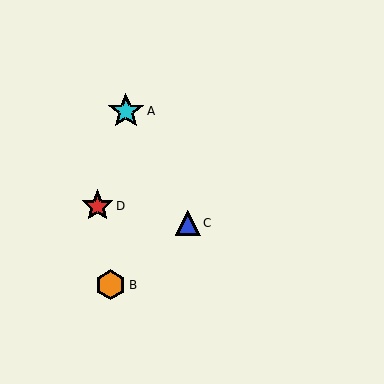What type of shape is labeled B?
Shape B is an orange hexagon.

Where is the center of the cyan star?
The center of the cyan star is at (126, 111).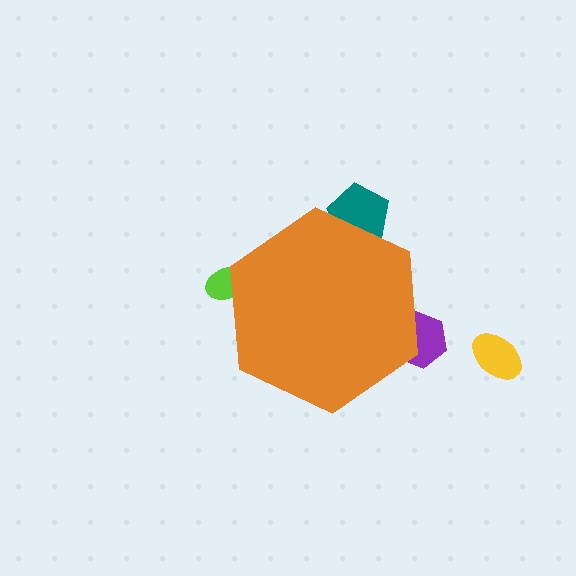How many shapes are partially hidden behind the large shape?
3 shapes are partially hidden.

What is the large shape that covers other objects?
An orange hexagon.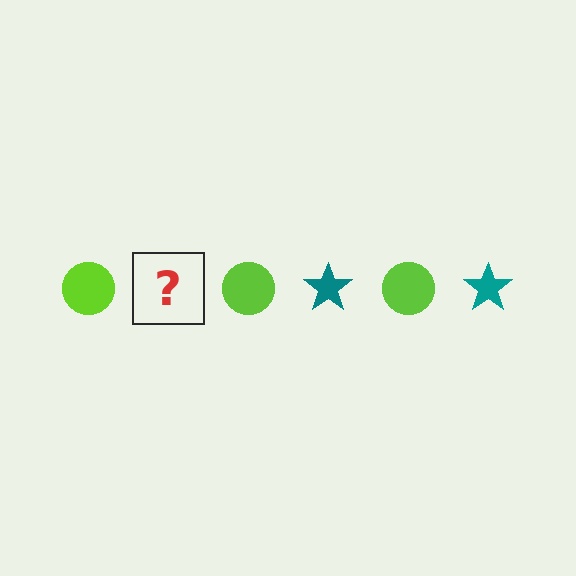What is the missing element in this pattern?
The missing element is a teal star.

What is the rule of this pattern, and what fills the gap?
The rule is that the pattern alternates between lime circle and teal star. The gap should be filled with a teal star.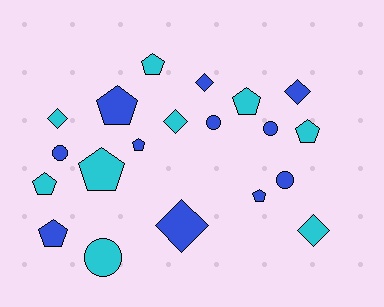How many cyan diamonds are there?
There are 3 cyan diamonds.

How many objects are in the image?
There are 20 objects.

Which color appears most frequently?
Blue, with 11 objects.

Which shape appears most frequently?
Pentagon, with 9 objects.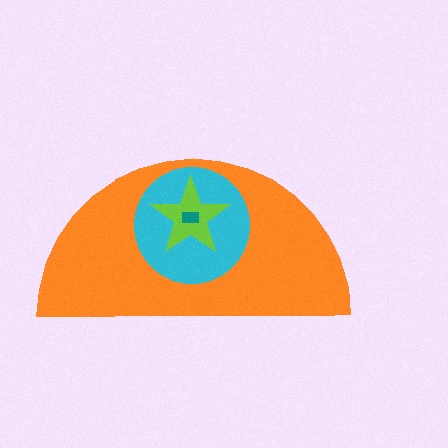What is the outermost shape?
The orange semicircle.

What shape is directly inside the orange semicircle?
The cyan circle.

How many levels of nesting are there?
4.